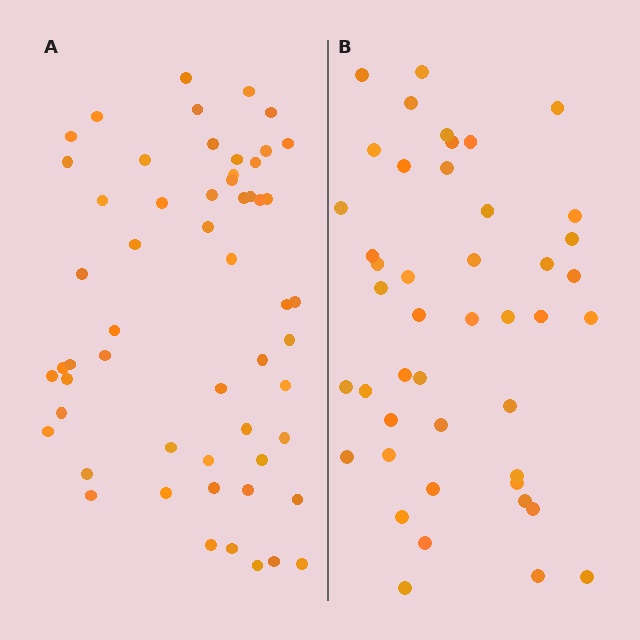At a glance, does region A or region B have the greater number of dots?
Region A (the left region) has more dots.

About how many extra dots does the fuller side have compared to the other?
Region A has roughly 12 or so more dots than region B.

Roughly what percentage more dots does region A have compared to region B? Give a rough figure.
About 25% more.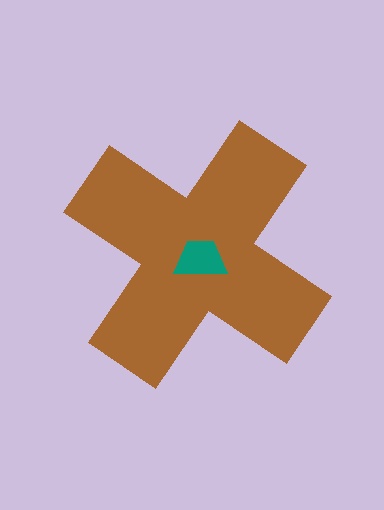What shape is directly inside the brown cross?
The teal trapezoid.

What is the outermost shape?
The brown cross.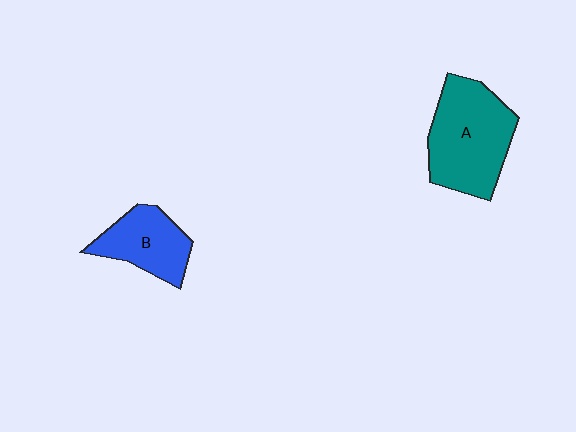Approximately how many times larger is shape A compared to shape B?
Approximately 1.6 times.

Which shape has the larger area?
Shape A (teal).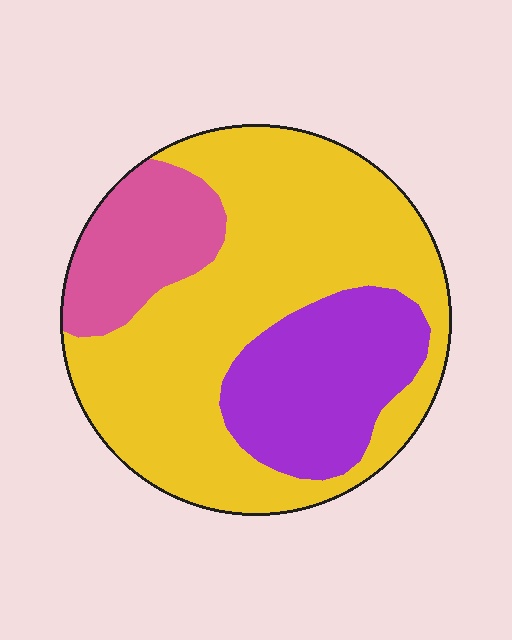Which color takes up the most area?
Yellow, at roughly 60%.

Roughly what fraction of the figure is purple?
Purple covers 23% of the figure.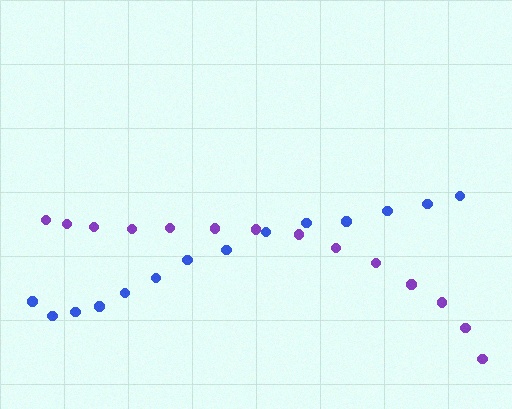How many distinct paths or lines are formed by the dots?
There are 2 distinct paths.